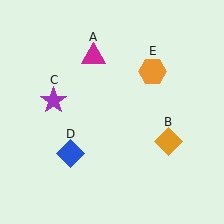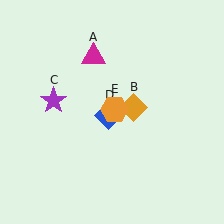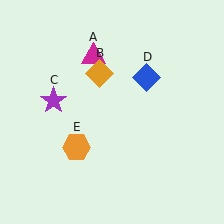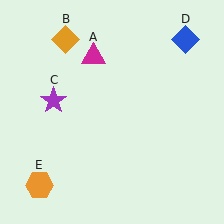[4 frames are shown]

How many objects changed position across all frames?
3 objects changed position: orange diamond (object B), blue diamond (object D), orange hexagon (object E).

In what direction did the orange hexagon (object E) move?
The orange hexagon (object E) moved down and to the left.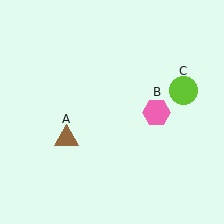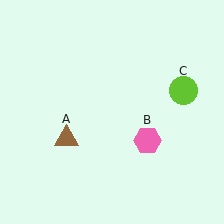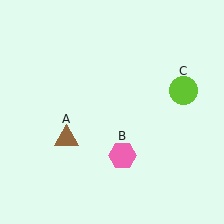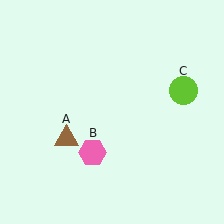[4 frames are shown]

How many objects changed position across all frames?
1 object changed position: pink hexagon (object B).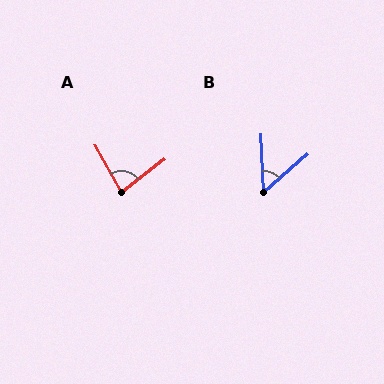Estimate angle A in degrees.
Approximately 82 degrees.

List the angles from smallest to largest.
B (52°), A (82°).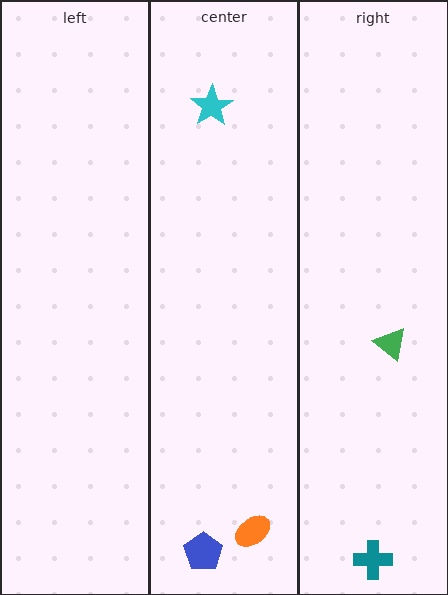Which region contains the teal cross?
The right region.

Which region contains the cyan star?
The center region.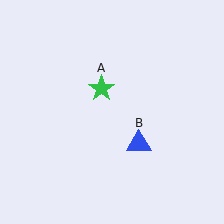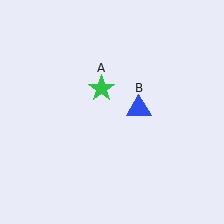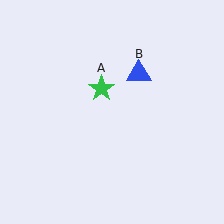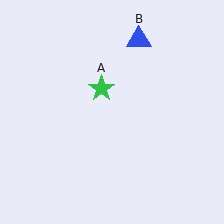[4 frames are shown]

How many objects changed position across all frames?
1 object changed position: blue triangle (object B).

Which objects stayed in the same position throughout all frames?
Green star (object A) remained stationary.